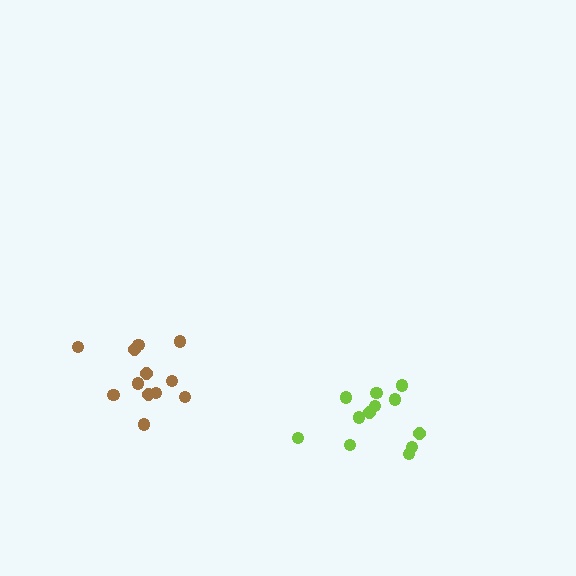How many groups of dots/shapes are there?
There are 2 groups.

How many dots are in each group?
Group 1: 12 dots, Group 2: 12 dots (24 total).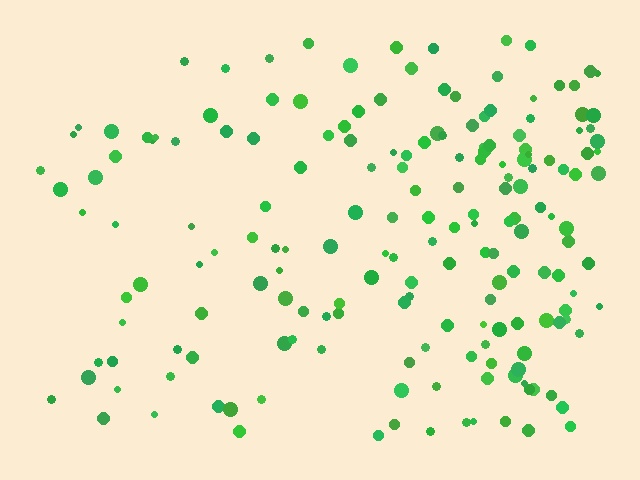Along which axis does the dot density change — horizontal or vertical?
Horizontal.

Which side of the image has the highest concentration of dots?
The right.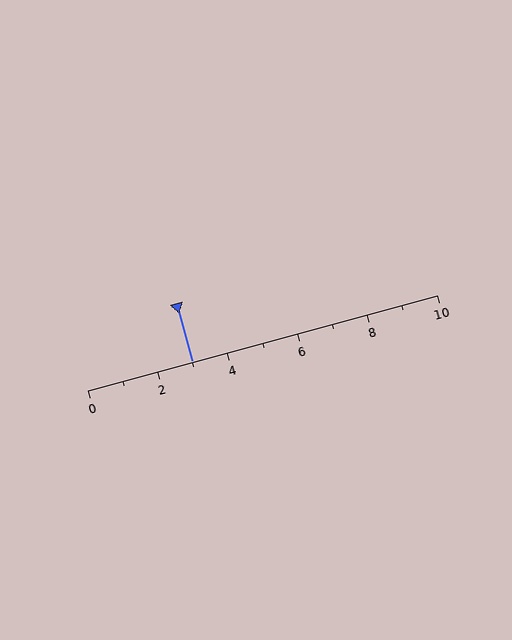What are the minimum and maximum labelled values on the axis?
The axis runs from 0 to 10.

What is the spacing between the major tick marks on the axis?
The major ticks are spaced 2 apart.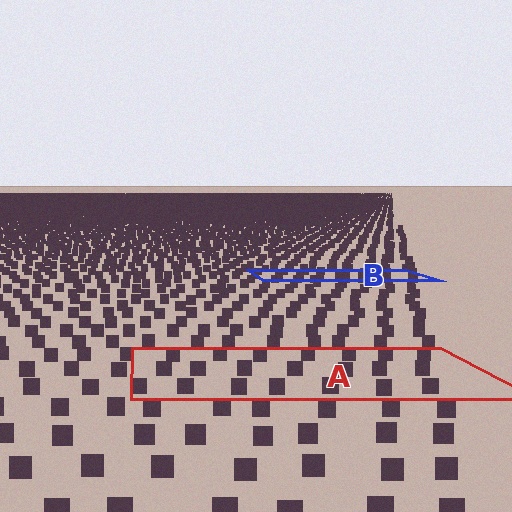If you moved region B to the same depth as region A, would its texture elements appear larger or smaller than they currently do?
They would appear larger. At a closer depth, the same texture elements are projected at a bigger on-screen size.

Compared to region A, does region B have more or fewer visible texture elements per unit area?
Region B has more texture elements per unit area — they are packed more densely because it is farther away.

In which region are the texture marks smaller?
The texture marks are smaller in region B, because it is farther away.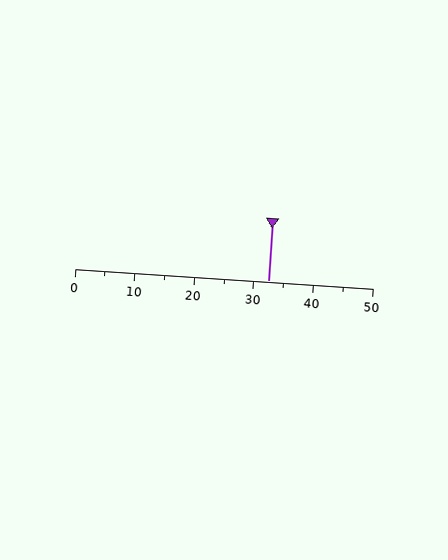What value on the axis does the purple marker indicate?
The marker indicates approximately 32.5.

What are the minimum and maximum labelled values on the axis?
The axis runs from 0 to 50.